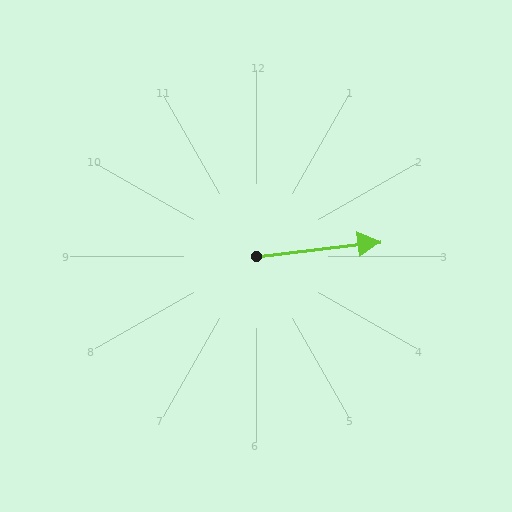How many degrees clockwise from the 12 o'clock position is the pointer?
Approximately 83 degrees.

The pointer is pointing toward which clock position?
Roughly 3 o'clock.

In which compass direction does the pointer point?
East.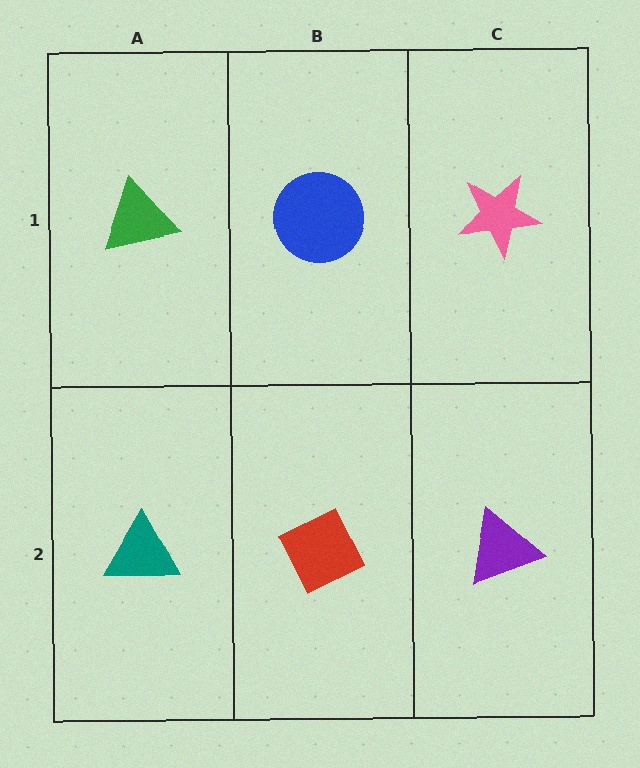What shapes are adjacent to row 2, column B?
A blue circle (row 1, column B), a teal triangle (row 2, column A), a purple triangle (row 2, column C).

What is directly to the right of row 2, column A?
A red diamond.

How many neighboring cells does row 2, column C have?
2.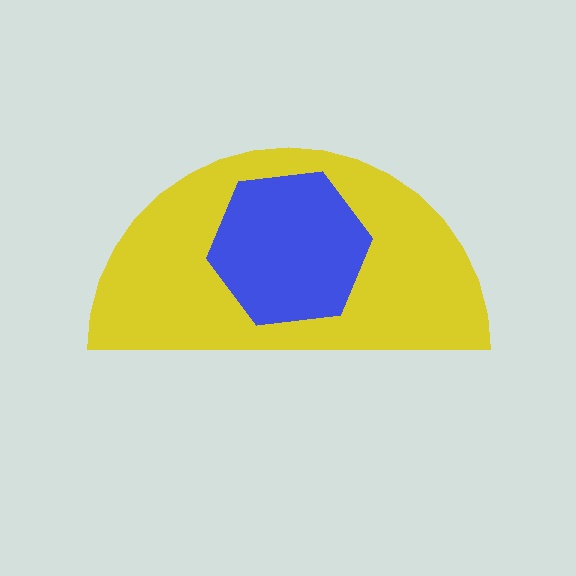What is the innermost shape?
The blue hexagon.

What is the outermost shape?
The yellow semicircle.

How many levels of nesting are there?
2.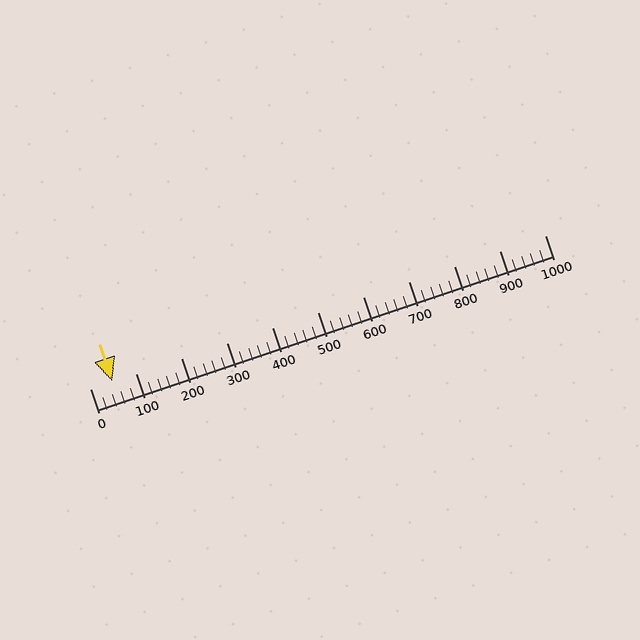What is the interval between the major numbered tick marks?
The major tick marks are spaced 100 units apart.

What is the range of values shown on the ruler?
The ruler shows values from 0 to 1000.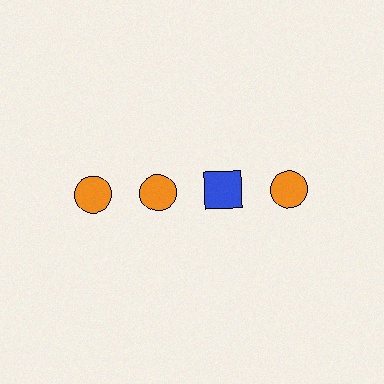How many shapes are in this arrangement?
There are 4 shapes arranged in a grid pattern.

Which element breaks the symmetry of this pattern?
The blue square in the top row, center column breaks the symmetry. All other shapes are orange circles.